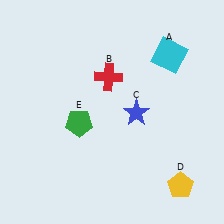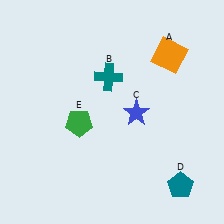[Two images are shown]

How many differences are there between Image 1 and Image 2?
There are 3 differences between the two images.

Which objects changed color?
A changed from cyan to orange. B changed from red to teal. D changed from yellow to teal.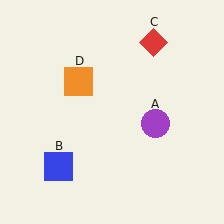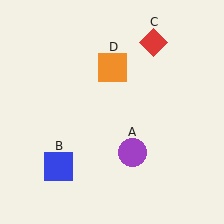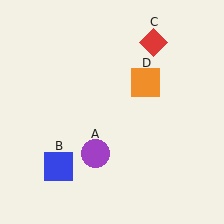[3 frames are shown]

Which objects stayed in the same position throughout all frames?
Blue square (object B) and red diamond (object C) remained stationary.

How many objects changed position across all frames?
2 objects changed position: purple circle (object A), orange square (object D).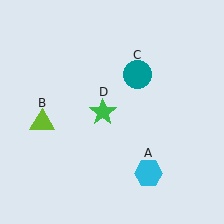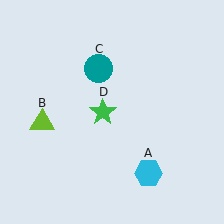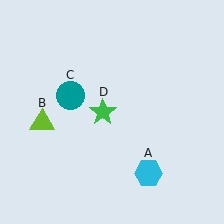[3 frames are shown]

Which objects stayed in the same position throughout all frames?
Cyan hexagon (object A) and lime triangle (object B) and green star (object D) remained stationary.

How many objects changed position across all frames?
1 object changed position: teal circle (object C).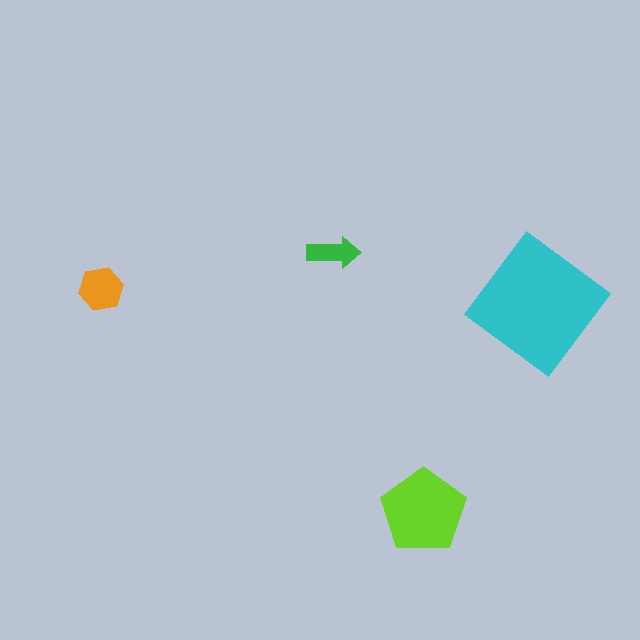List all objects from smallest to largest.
The green arrow, the orange hexagon, the lime pentagon, the cyan diamond.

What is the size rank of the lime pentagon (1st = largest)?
2nd.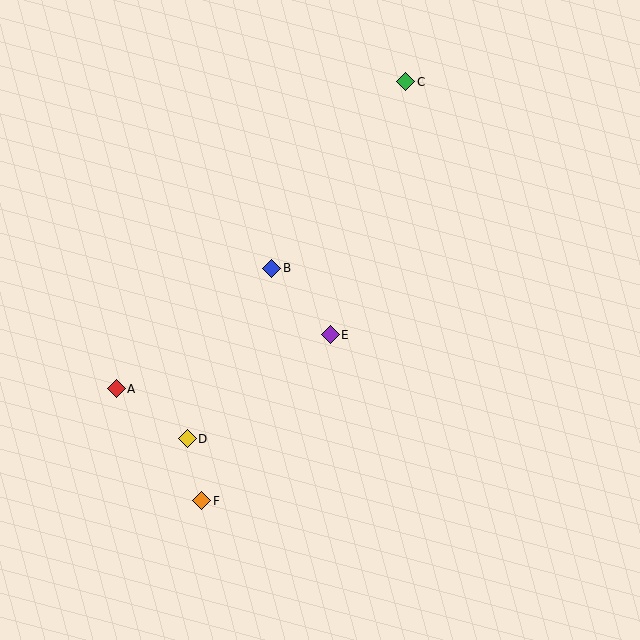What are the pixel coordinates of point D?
Point D is at (187, 439).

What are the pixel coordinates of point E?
Point E is at (330, 335).